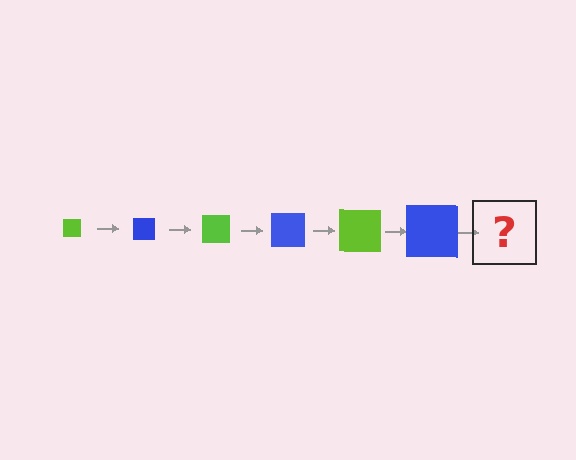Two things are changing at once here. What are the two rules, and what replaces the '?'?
The two rules are that the square grows larger each step and the color cycles through lime and blue. The '?' should be a lime square, larger than the previous one.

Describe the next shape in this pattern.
It should be a lime square, larger than the previous one.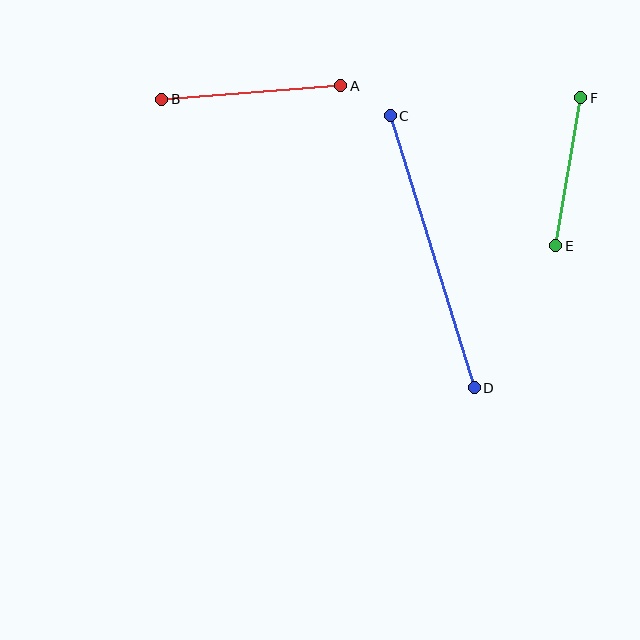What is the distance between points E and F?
The distance is approximately 150 pixels.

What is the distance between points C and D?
The distance is approximately 285 pixels.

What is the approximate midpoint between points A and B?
The midpoint is at approximately (251, 92) pixels.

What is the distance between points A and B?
The distance is approximately 179 pixels.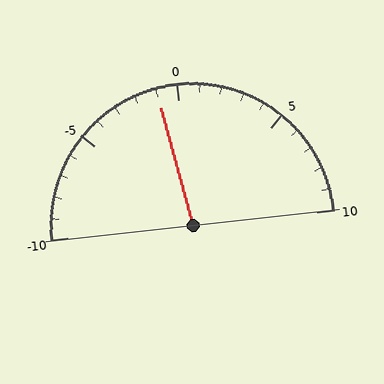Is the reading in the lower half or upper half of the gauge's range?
The reading is in the lower half of the range (-10 to 10).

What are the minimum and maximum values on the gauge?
The gauge ranges from -10 to 10.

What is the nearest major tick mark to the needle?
The nearest major tick mark is 0.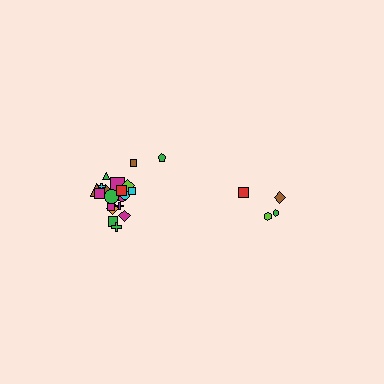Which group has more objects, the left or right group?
The left group.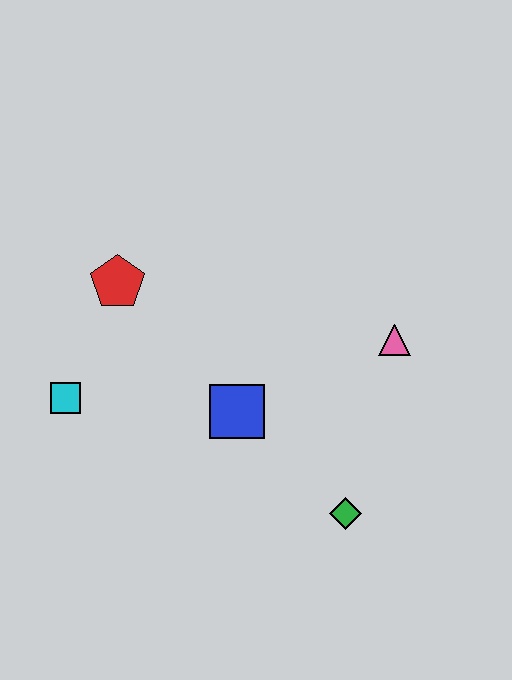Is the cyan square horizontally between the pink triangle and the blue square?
No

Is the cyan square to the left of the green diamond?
Yes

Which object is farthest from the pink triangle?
The cyan square is farthest from the pink triangle.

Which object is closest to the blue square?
The green diamond is closest to the blue square.